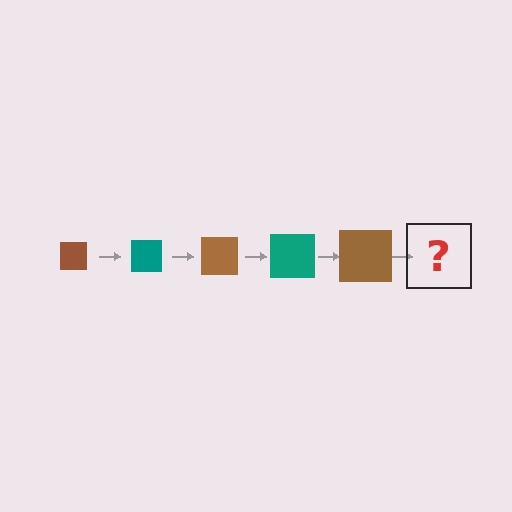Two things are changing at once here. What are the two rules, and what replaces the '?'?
The two rules are that the square grows larger each step and the color cycles through brown and teal. The '?' should be a teal square, larger than the previous one.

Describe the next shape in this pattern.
It should be a teal square, larger than the previous one.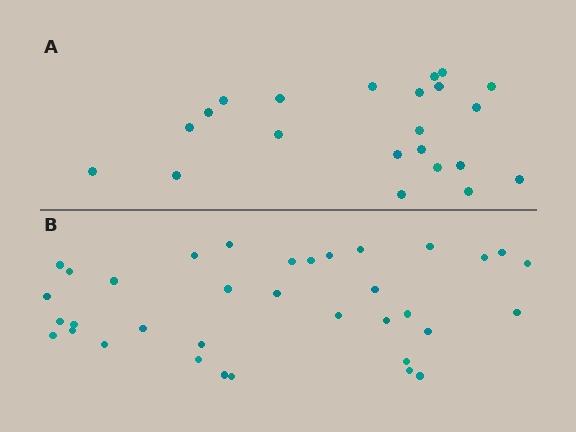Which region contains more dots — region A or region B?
Region B (the bottom region) has more dots.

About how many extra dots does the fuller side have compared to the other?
Region B has approximately 15 more dots than region A.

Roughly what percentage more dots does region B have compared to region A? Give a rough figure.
About 60% more.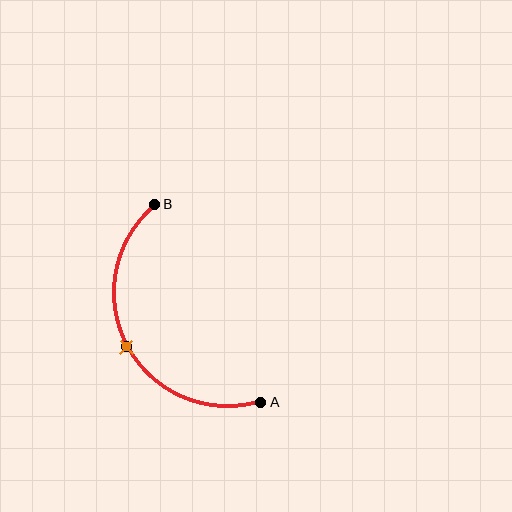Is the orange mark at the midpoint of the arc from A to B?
Yes. The orange mark lies on the arc at equal arc-length from both A and B — it is the arc midpoint.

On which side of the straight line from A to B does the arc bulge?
The arc bulges to the left of the straight line connecting A and B.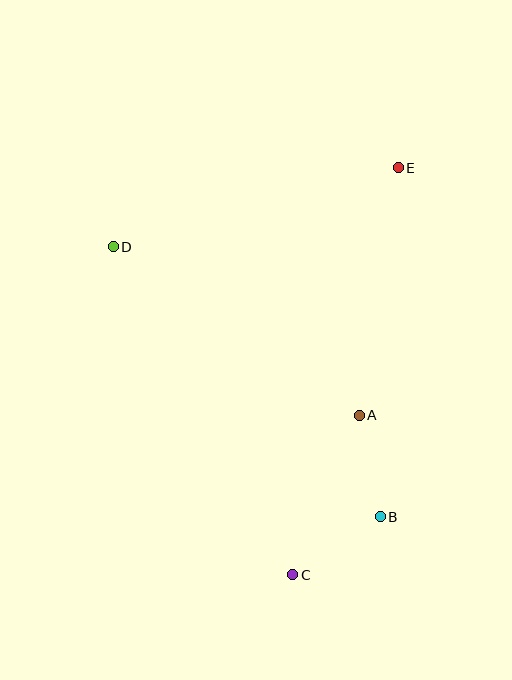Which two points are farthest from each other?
Points C and E are farthest from each other.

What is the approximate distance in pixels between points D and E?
The distance between D and E is approximately 296 pixels.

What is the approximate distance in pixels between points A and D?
The distance between A and D is approximately 298 pixels.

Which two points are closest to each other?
Points A and B are closest to each other.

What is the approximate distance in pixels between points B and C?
The distance between B and C is approximately 105 pixels.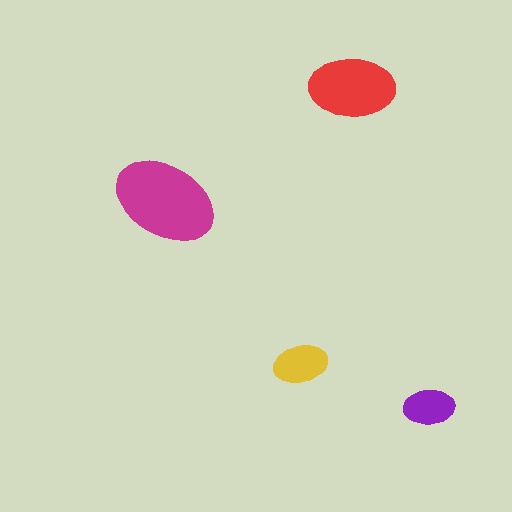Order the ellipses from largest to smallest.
the magenta one, the red one, the yellow one, the purple one.